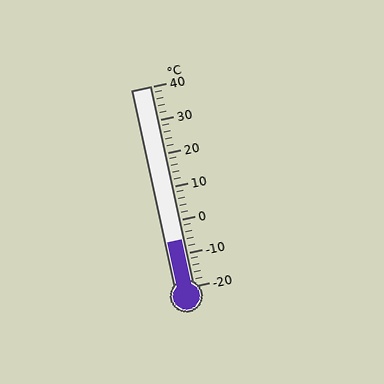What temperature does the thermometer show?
The thermometer shows approximately -6°C.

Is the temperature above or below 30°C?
The temperature is below 30°C.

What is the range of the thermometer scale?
The thermometer scale ranges from -20°C to 40°C.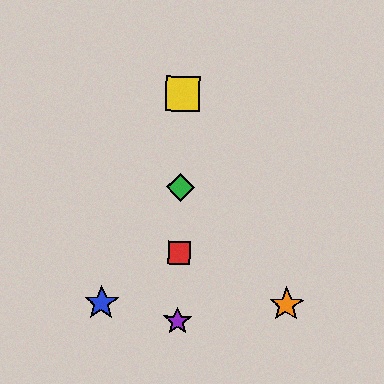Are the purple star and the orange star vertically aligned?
No, the purple star is at x≈178 and the orange star is at x≈286.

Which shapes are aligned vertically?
The red square, the green diamond, the yellow square, the purple star are aligned vertically.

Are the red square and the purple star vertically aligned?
Yes, both are at x≈179.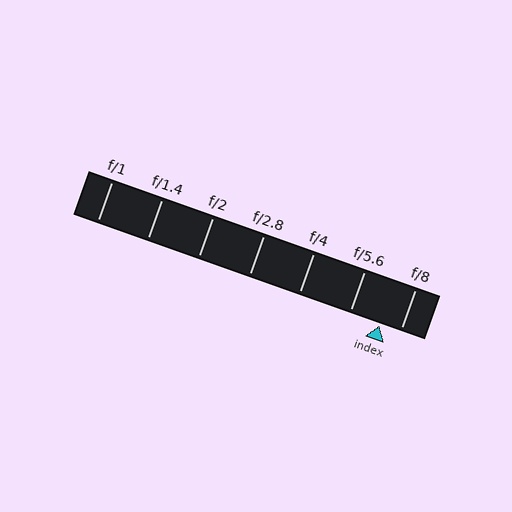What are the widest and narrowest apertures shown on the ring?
The widest aperture shown is f/1 and the narrowest is f/8.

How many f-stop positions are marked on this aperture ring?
There are 7 f-stop positions marked.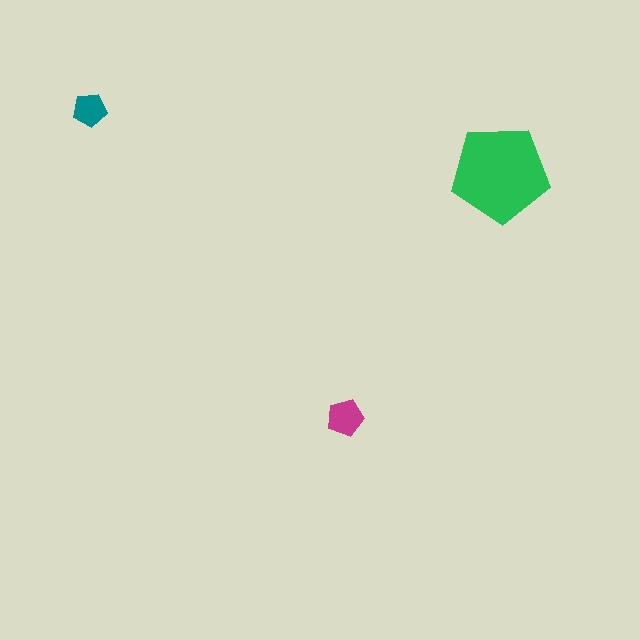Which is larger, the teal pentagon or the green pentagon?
The green one.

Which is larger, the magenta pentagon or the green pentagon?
The green one.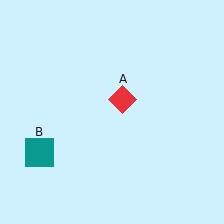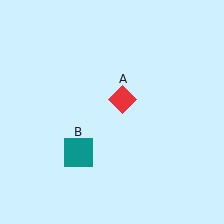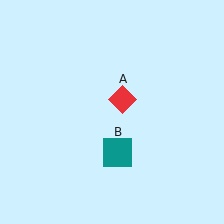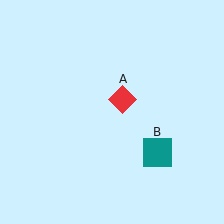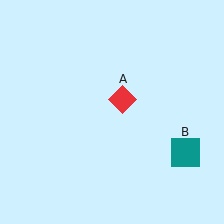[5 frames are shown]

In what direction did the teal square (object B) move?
The teal square (object B) moved right.